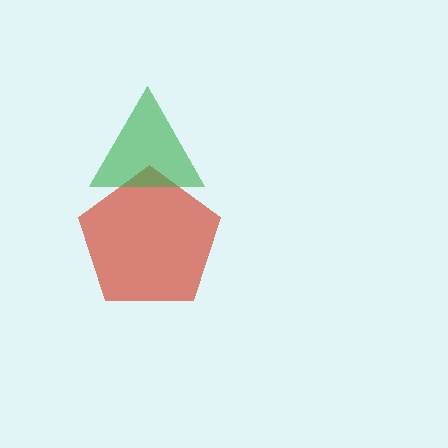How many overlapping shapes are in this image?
There are 2 overlapping shapes in the image.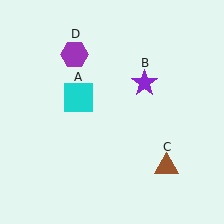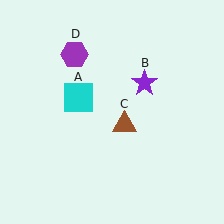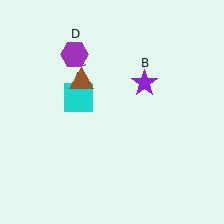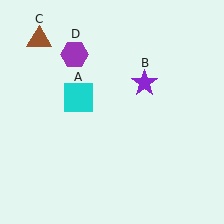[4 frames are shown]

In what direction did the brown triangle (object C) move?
The brown triangle (object C) moved up and to the left.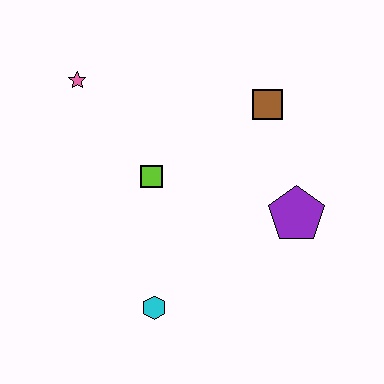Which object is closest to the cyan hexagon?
The lime square is closest to the cyan hexagon.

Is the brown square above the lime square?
Yes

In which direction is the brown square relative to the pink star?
The brown square is to the right of the pink star.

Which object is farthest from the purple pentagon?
The pink star is farthest from the purple pentagon.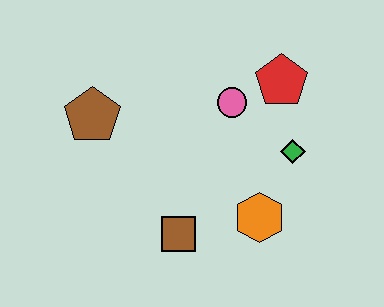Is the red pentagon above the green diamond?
Yes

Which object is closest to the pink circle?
The red pentagon is closest to the pink circle.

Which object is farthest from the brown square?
The red pentagon is farthest from the brown square.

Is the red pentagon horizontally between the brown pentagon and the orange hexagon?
No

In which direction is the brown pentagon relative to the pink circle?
The brown pentagon is to the left of the pink circle.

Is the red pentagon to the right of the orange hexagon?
Yes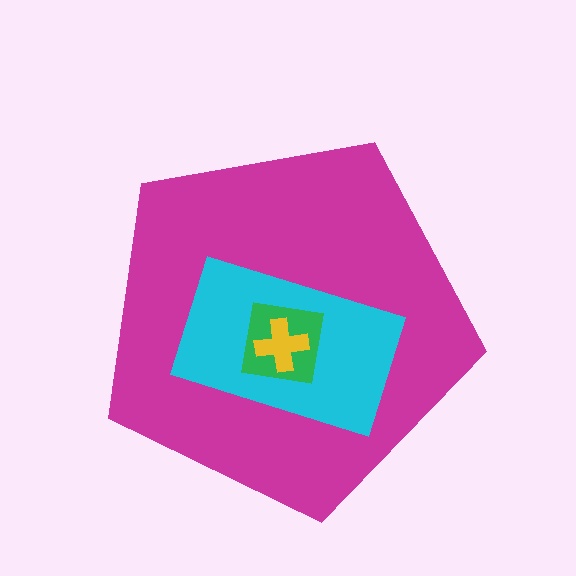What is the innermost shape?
The yellow cross.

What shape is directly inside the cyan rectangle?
The green square.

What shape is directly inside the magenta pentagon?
The cyan rectangle.